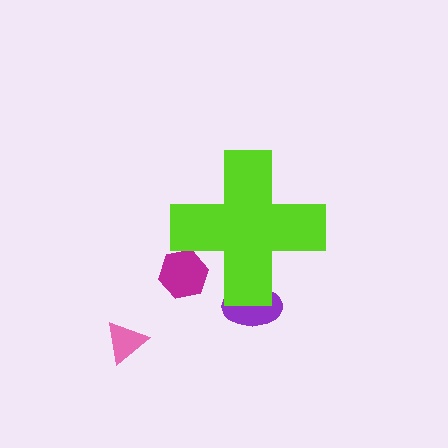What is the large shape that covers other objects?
A lime cross.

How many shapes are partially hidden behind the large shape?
2 shapes are partially hidden.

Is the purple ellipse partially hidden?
Yes, the purple ellipse is partially hidden behind the lime cross.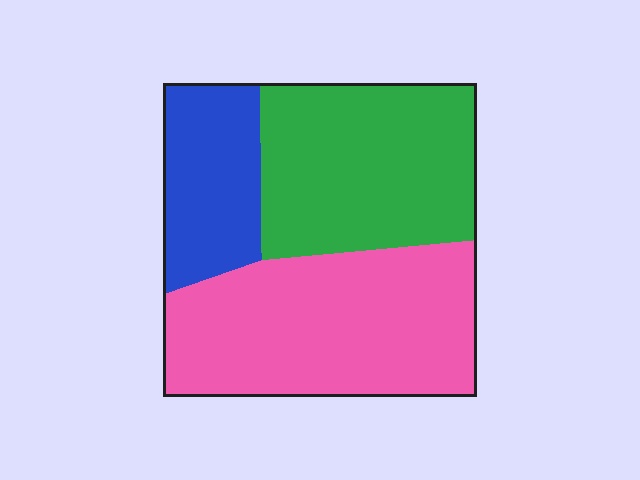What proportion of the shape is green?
Green covers roughly 35% of the shape.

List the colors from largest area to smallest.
From largest to smallest: pink, green, blue.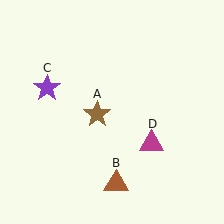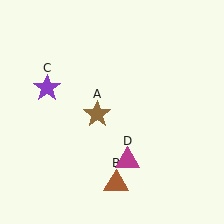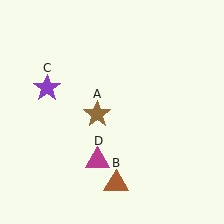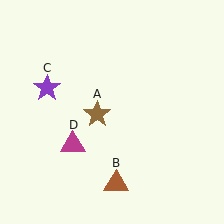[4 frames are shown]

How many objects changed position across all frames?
1 object changed position: magenta triangle (object D).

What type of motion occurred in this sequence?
The magenta triangle (object D) rotated clockwise around the center of the scene.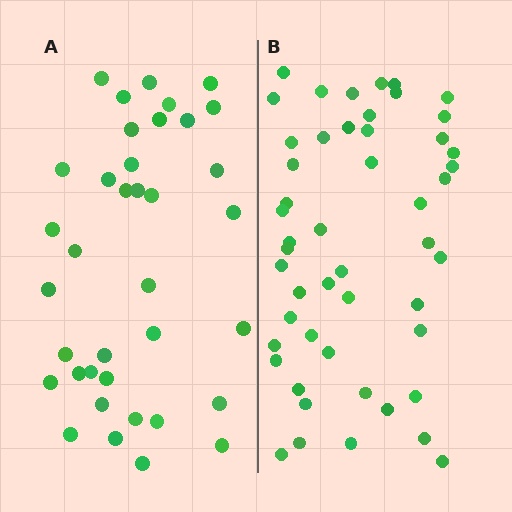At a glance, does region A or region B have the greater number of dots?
Region B (the right region) has more dots.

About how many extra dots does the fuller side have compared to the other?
Region B has approximately 15 more dots than region A.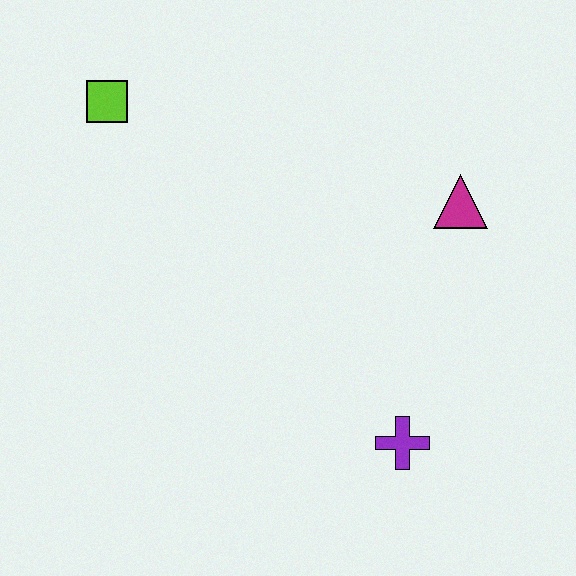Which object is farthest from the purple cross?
The lime square is farthest from the purple cross.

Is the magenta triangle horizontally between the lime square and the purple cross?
No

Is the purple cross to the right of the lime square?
Yes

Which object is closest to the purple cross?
The magenta triangle is closest to the purple cross.